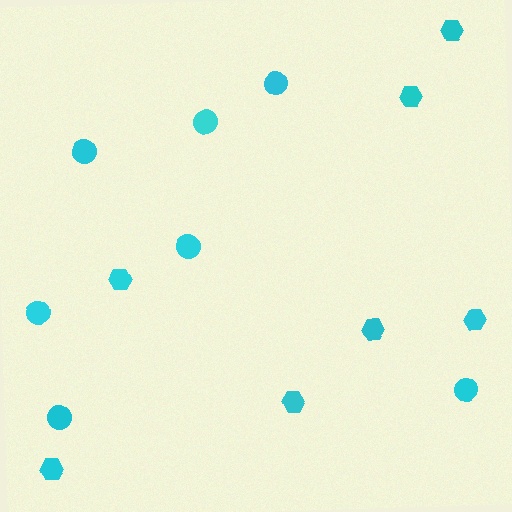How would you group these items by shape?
There are 2 groups: one group of circles (7) and one group of hexagons (7).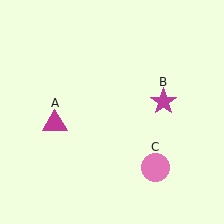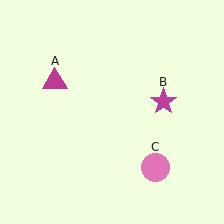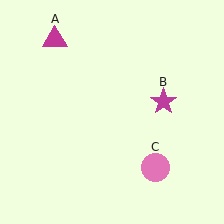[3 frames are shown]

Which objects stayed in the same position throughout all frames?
Magenta star (object B) and pink circle (object C) remained stationary.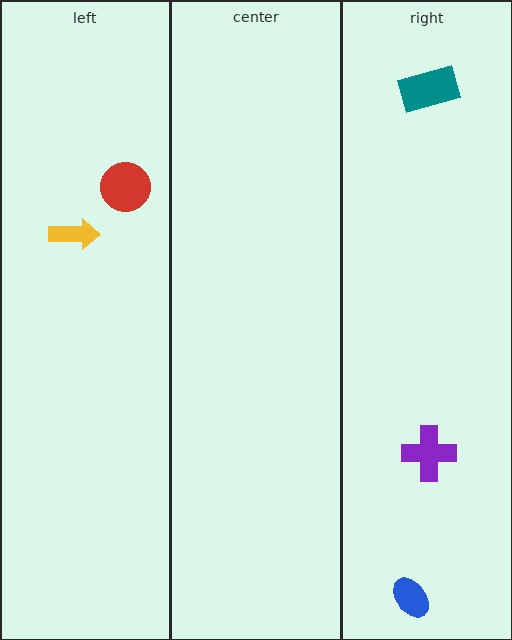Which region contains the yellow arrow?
The left region.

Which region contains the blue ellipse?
The right region.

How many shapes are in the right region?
3.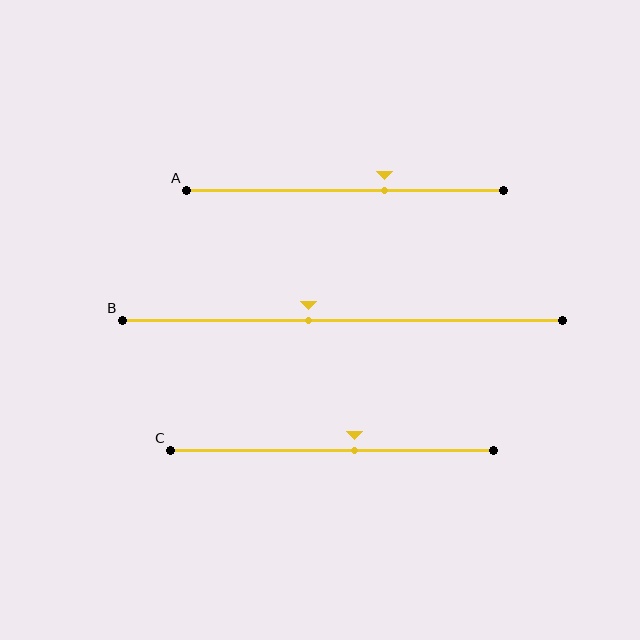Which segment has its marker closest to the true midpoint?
Segment C has its marker closest to the true midpoint.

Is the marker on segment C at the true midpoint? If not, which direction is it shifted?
No, the marker on segment C is shifted to the right by about 7% of the segment length.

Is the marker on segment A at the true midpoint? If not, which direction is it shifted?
No, the marker on segment A is shifted to the right by about 12% of the segment length.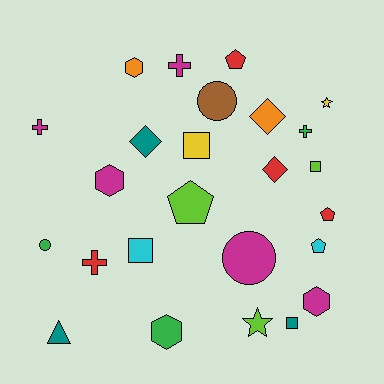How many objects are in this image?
There are 25 objects.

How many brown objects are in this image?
There is 1 brown object.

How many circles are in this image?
There are 3 circles.